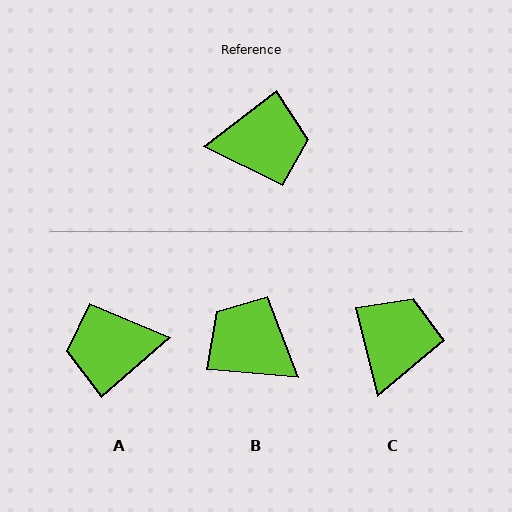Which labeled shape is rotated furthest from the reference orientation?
A, about 176 degrees away.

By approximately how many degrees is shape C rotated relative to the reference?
Approximately 66 degrees counter-clockwise.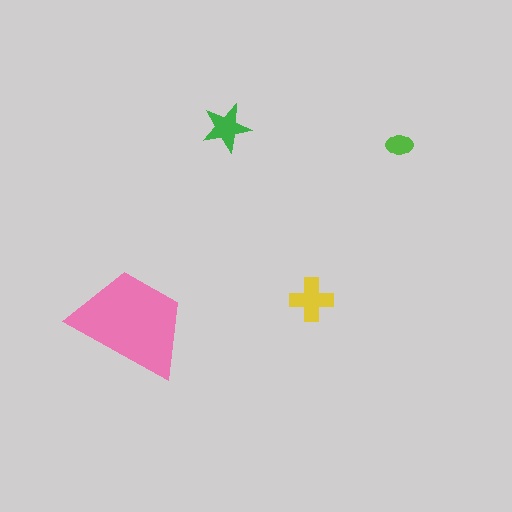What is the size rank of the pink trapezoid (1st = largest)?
1st.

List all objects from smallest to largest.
The lime ellipse, the green star, the yellow cross, the pink trapezoid.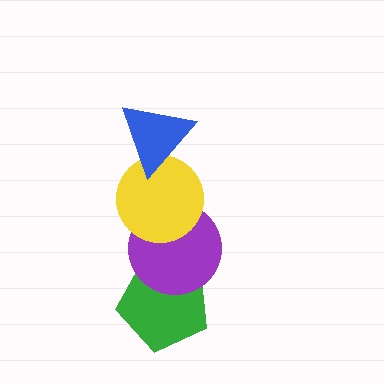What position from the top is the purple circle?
The purple circle is 3rd from the top.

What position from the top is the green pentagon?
The green pentagon is 4th from the top.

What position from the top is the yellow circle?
The yellow circle is 2nd from the top.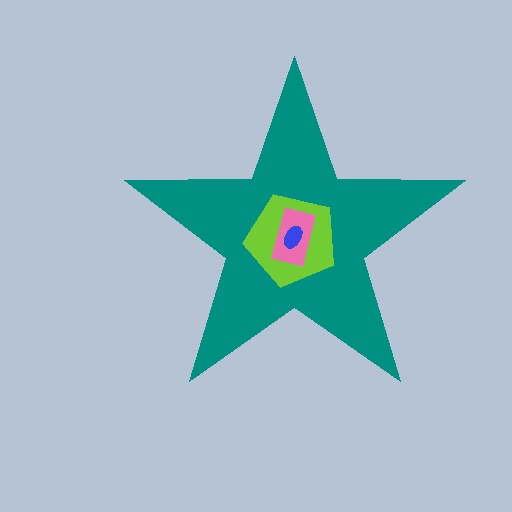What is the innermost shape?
The blue ellipse.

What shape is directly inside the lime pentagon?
The pink rectangle.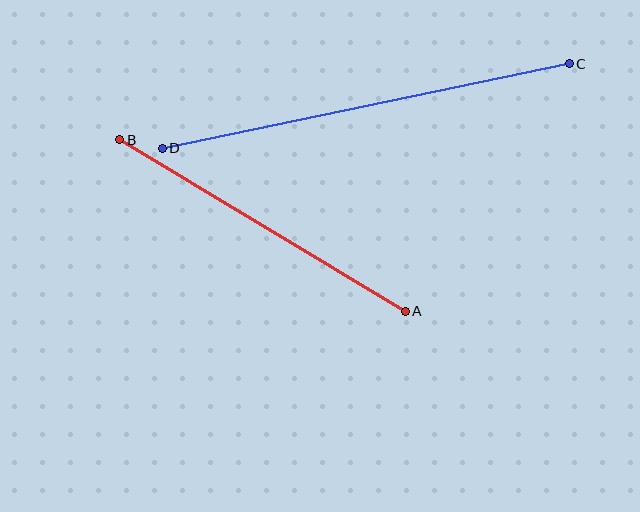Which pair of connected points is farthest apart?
Points C and D are farthest apart.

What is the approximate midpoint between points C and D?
The midpoint is at approximately (366, 106) pixels.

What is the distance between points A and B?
The distance is approximately 333 pixels.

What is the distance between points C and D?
The distance is approximately 416 pixels.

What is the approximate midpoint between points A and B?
The midpoint is at approximately (262, 225) pixels.